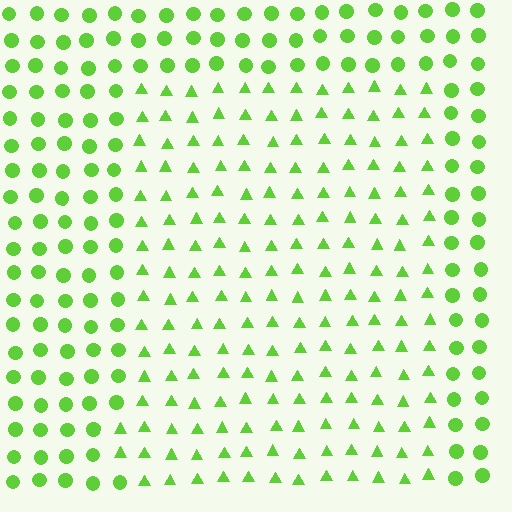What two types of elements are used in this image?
The image uses triangles inside the rectangle region and circles outside it.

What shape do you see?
I see a rectangle.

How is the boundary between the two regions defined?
The boundary is defined by a change in element shape: triangles inside vs. circles outside. All elements share the same color and spacing.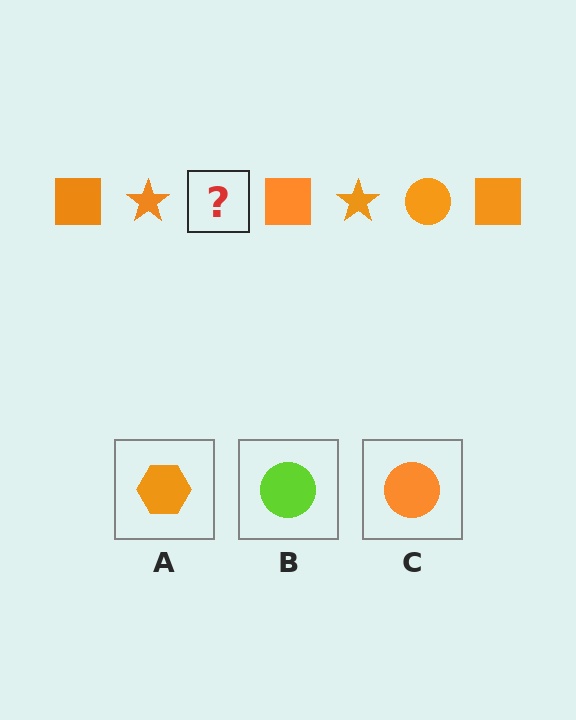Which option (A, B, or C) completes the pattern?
C.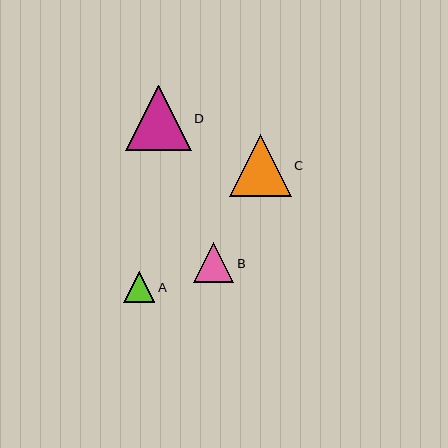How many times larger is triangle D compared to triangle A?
Triangle D is approximately 2.1 times the size of triangle A.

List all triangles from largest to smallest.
From largest to smallest: D, C, B, A.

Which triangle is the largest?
Triangle D is the largest with a size of approximately 65 pixels.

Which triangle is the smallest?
Triangle A is the smallest with a size of approximately 31 pixels.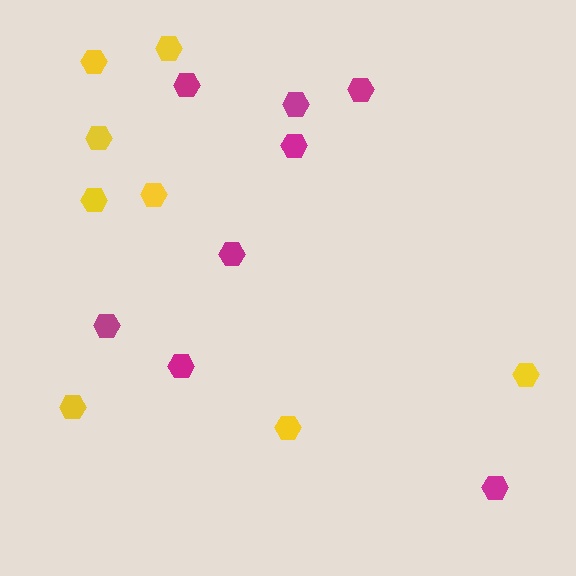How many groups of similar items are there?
There are 2 groups: one group of magenta hexagons (8) and one group of yellow hexagons (8).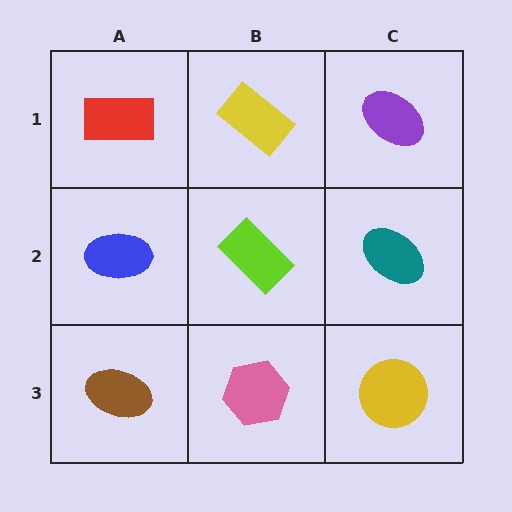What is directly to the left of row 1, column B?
A red rectangle.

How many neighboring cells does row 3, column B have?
3.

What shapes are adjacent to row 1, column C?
A teal ellipse (row 2, column C), a yellow rectangle (row 1, column B).